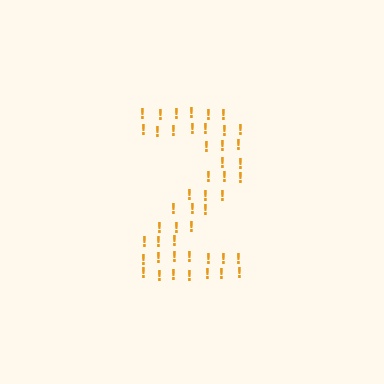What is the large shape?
The large shape is the digit 2.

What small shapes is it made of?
It is made of small exclamation marks.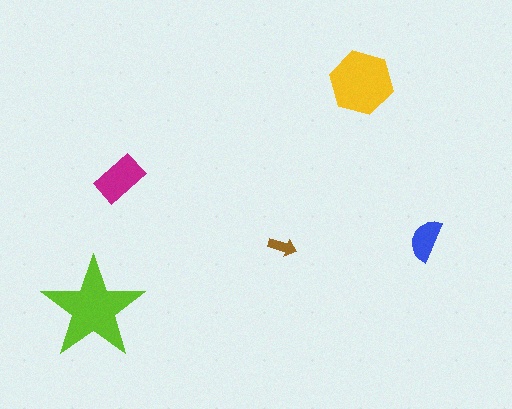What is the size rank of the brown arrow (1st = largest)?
5th.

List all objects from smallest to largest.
The brown arrow, the blue semicircle, the magenta rectangle, the yellow hexagon, the lime star.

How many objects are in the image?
There are 5 objects in the image.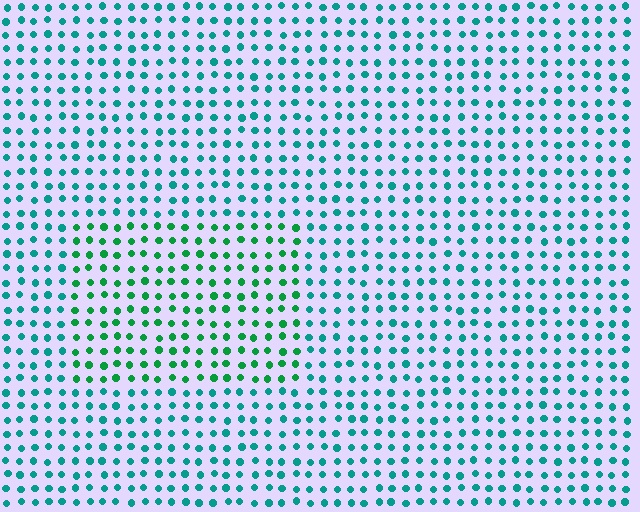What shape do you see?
I see a rectangle.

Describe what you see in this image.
The image is filled with small teal elements in a uniform arrangement. A rectangle-shaped region is visible where the elements are tinted to a slightly different hue, forming a subtle color boundary.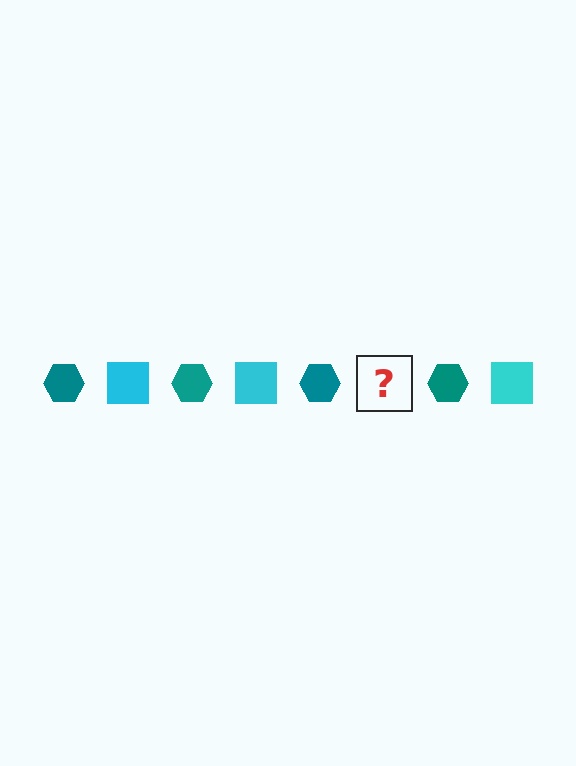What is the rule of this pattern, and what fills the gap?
The rule is that the pattern alternates between teal hexagon and cyan square. The gap should be filled with a cyan square.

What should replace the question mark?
The question mark should be replaced with a cyan square.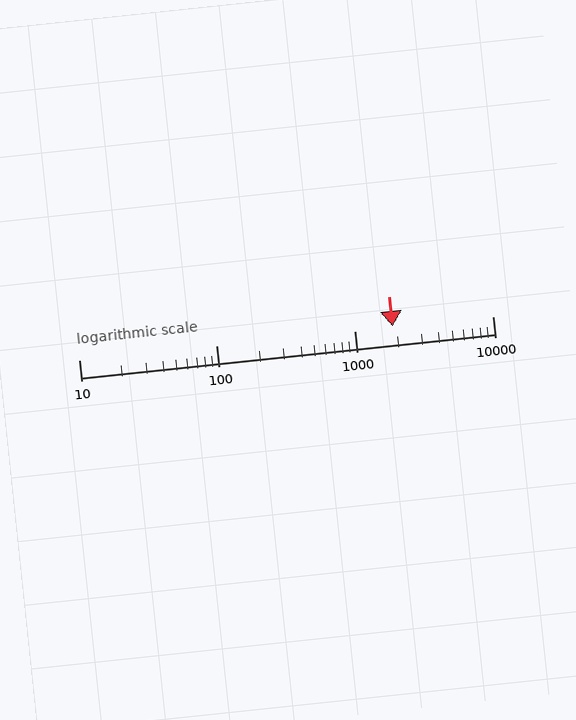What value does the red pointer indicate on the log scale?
The pointer indicates approximately 1900.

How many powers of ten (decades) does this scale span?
The scale spans 3 decades, from 10 to 10000.